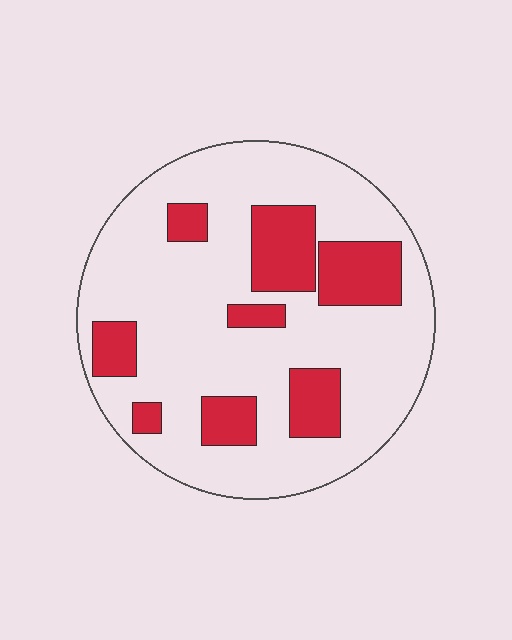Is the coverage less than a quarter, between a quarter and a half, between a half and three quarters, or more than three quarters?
Less than a quarter.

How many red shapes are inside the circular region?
8.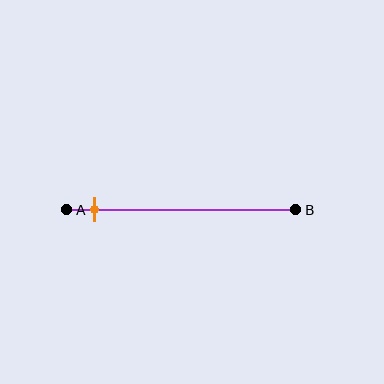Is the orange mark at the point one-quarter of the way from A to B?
No, the mark is at about 10% from A, not at the 25% one-quarter point.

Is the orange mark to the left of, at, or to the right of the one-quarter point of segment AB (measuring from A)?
The orange mark is to the left of the one-quarter point of segment AB.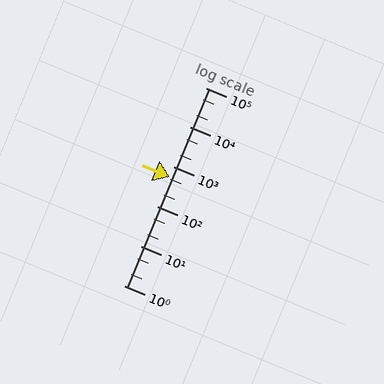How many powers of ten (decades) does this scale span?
The scale spans 5 decades, from 1 to 100000.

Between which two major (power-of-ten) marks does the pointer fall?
The pointer is between 100 and 1000.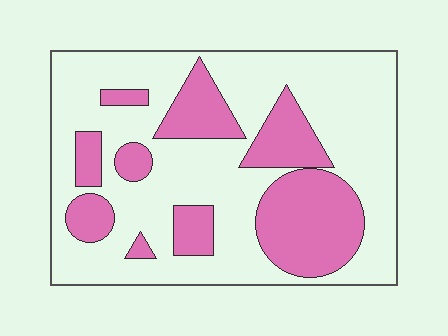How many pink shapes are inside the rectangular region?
9.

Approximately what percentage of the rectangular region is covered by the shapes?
Approximately 30%.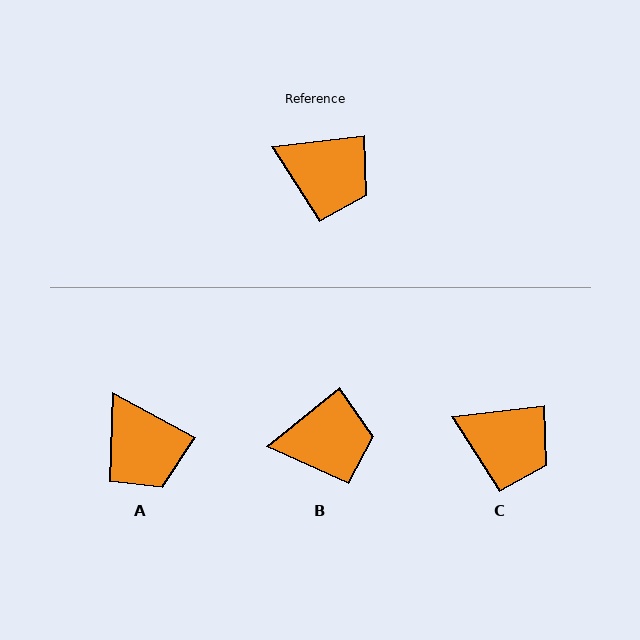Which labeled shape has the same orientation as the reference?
C.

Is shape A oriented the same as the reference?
No, it is off by about 35 degrees.